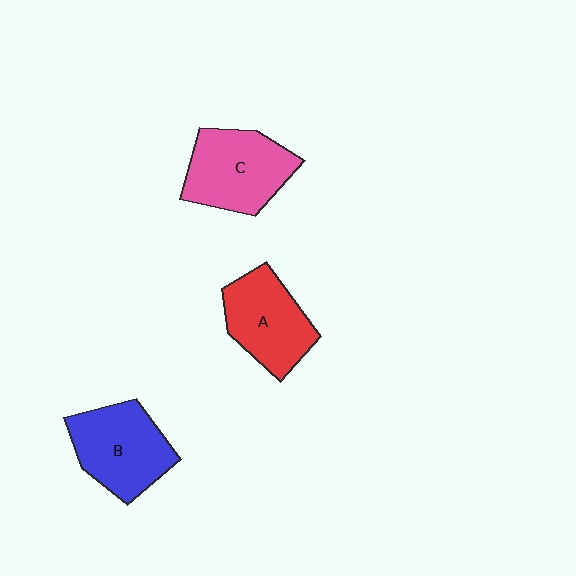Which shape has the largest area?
Shape C (pink).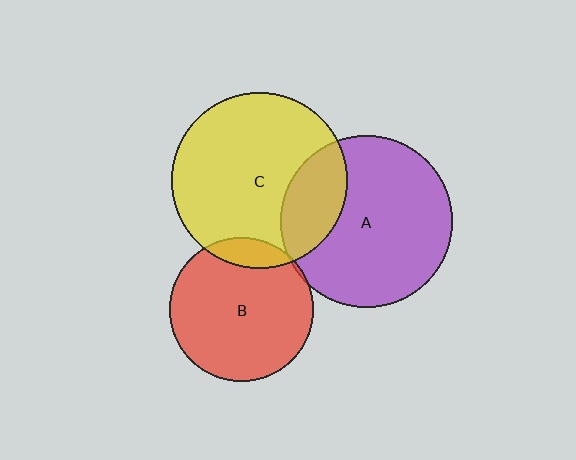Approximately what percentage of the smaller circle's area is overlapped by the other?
Approximately 10%.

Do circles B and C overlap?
Yes.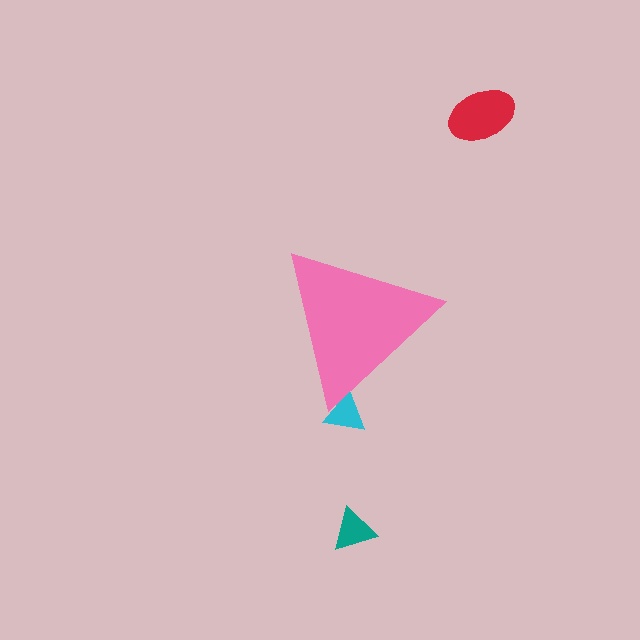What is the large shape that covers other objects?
A pink triangle.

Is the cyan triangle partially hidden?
Yes, the cyan triangle is partially hidden behind the pink triangle.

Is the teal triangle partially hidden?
No, the teal triangle is fully visible.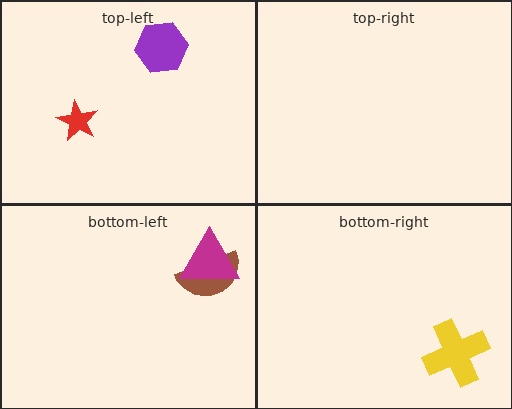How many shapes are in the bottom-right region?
1.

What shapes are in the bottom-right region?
The yellow cross.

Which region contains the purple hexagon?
The top-left region.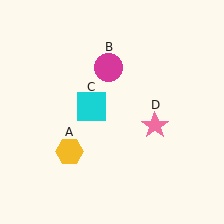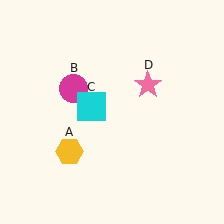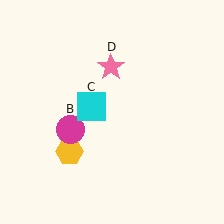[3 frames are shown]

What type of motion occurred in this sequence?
The magenta circle (object B), pink star (object D) rotated counterclockwise around the center of the scene.